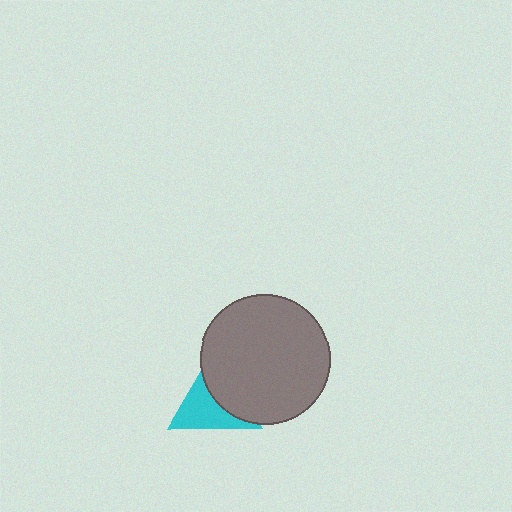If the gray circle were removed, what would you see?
You would see the complete cyan triangle.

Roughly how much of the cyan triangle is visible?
About half of it is visible (roughly 53%).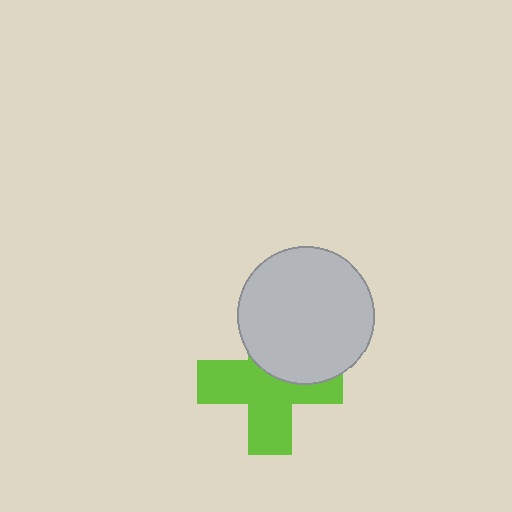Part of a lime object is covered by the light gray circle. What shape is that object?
It is a cross.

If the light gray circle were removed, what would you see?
You would see the complete lime cross.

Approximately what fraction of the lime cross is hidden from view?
Roughly 37% of the lime cross is hidden behind the light gray circle.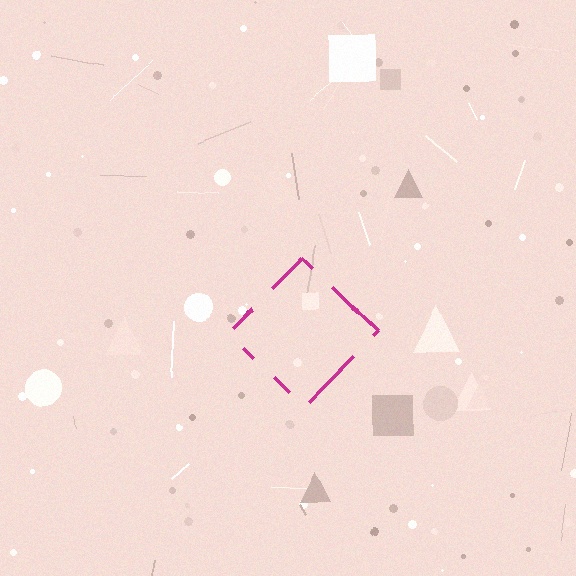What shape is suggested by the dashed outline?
The dashed outline suggests a diamond.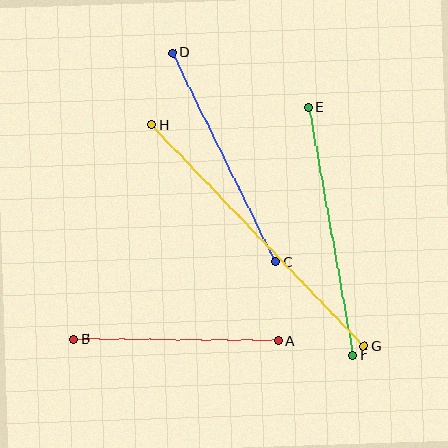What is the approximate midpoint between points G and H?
The midpoint is at approximately (258, 236) pixels.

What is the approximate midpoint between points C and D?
The midpoint is at approximately (224, 158) pixels.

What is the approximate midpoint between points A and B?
The midpoint is at approximately (176, 340) pixels.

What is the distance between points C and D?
The distance is approximately 233 pixels.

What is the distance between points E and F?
The distance is approximately 251 pixels.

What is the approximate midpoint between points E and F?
The midpoint is at approximately (331, 231) pixels.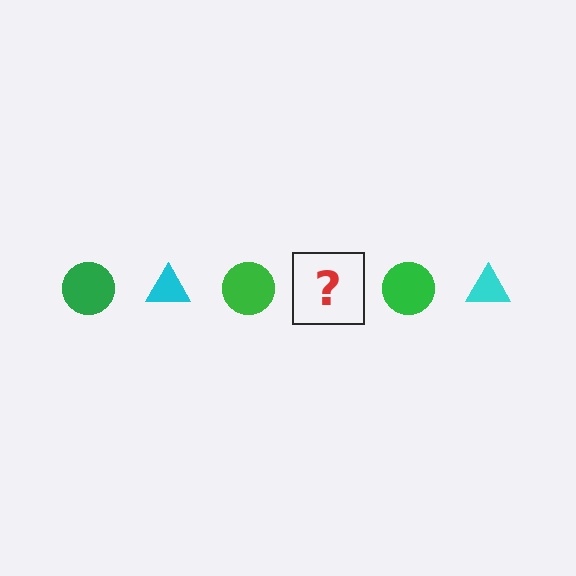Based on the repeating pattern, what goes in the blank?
The blank should be a cyan triangle.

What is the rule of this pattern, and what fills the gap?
The rule is that the pattern alternates between green circle and cyan triangle. The gap should be filled with a cyan triangle.